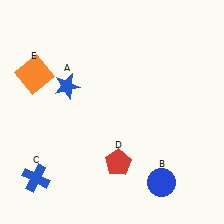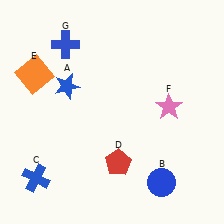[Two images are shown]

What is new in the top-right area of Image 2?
A pink star (F) was added in the top-right area of Image 2.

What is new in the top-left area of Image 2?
A blue cross (G) was added in the top-left area of Image 2.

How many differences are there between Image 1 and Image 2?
There are 2 differences between the two images.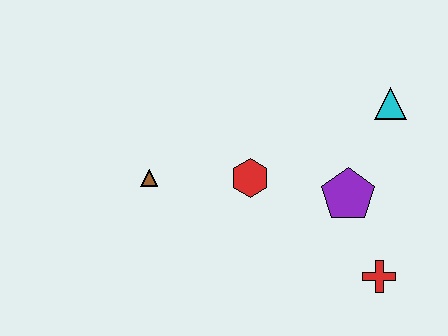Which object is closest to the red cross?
The purple pentagon is closest to the red cross.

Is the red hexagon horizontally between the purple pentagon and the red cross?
No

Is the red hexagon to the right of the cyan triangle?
No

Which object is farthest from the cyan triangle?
The brown triangle is farthest from the cyan triangle.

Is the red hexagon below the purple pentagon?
No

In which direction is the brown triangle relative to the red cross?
The brown triangle is to the left of the red cross.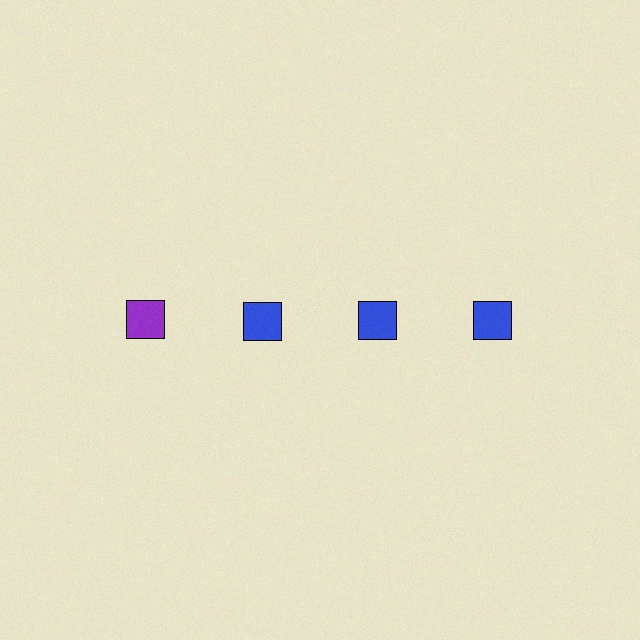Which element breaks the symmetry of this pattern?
The purple square in the top row, leftmost column breaks the symmetry. All other shapes are blue squares.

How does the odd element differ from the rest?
It has a different color: purple instead of blue.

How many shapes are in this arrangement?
There are 4 shapes arranged in a grid pattern.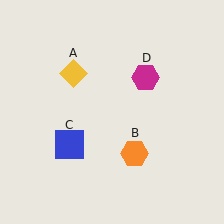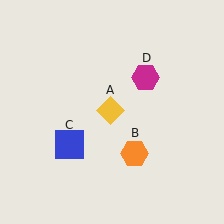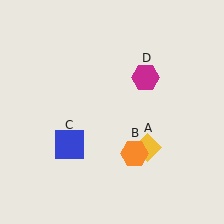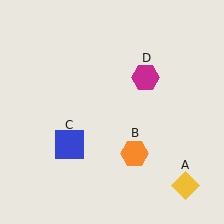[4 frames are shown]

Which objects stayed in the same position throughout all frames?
Orange hexagon (object B) and blue square (object C) and magenta hexagon (object D) remained stationary.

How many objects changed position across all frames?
1 object changed position: yellow diamond (object A).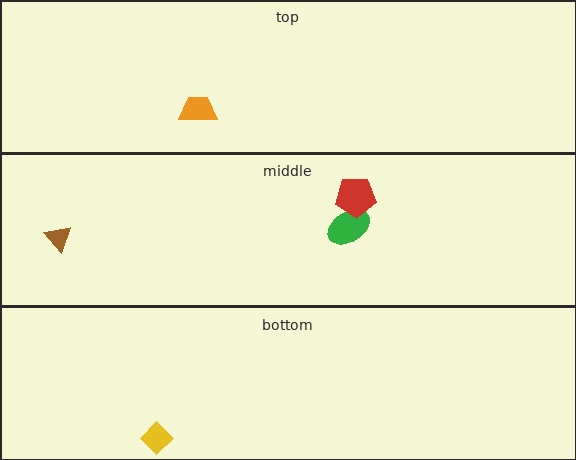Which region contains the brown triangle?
The middle region.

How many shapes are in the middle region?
3.